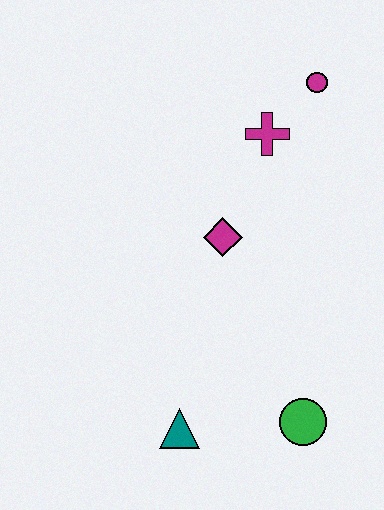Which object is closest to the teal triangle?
The green circle is closest to the teal triangle.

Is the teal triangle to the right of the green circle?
No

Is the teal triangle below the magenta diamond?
Yes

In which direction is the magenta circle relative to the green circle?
The magenta circle is above the green circle.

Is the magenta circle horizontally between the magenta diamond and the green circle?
No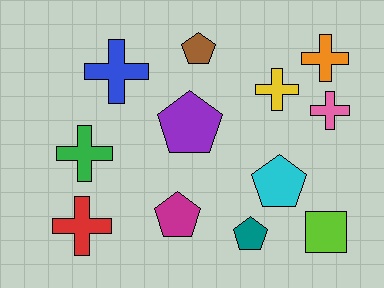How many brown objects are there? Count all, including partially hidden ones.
There is 1 brown object.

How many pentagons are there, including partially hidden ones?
There are 5 pentagons.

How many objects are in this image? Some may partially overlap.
There are 12 objects.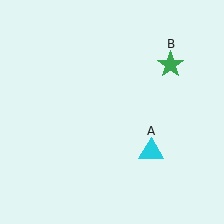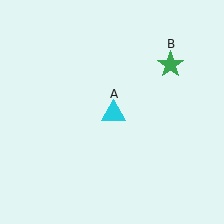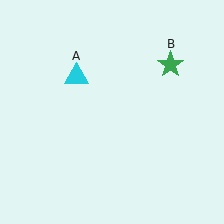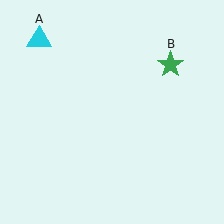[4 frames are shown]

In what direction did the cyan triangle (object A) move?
The cyan triangle (object A) moved up and to the left.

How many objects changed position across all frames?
1 object changed position: cyan triangle (object A).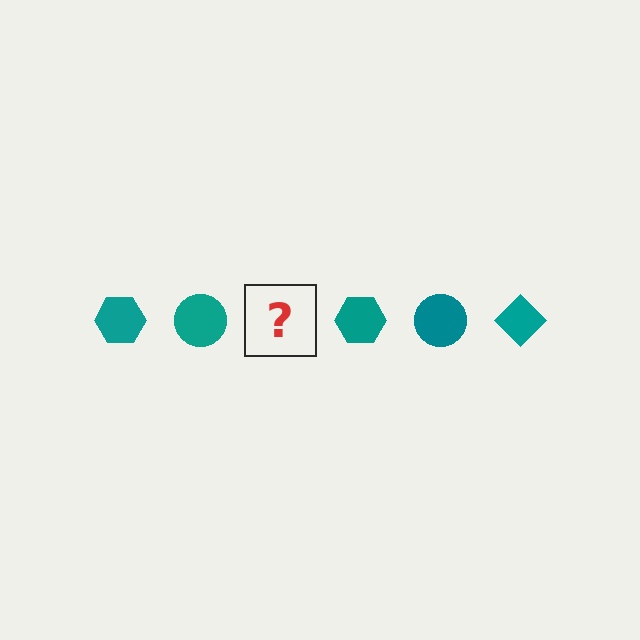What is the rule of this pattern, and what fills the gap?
The rule is that the pattern cycles through hexagon, circle, diamond shapes in teal. The gap should be filled with a teal diamond.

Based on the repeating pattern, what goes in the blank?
The blank should be a teal diamond.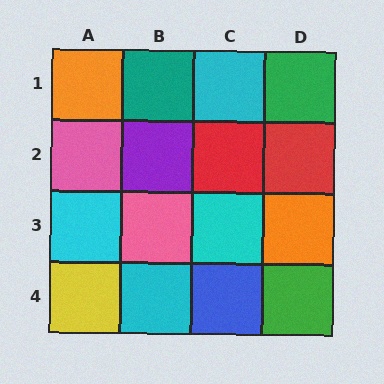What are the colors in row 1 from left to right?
Orange, teal, cyan, green.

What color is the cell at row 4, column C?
Blue.